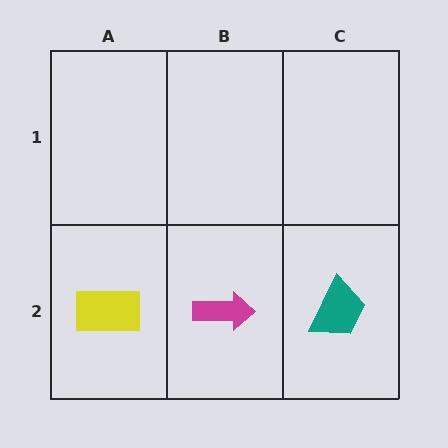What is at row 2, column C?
A teal trapezoid.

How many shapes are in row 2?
3 shapes.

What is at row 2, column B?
A magenta arrow.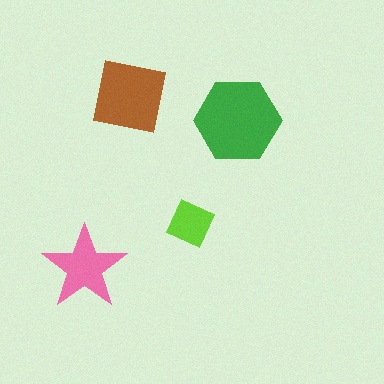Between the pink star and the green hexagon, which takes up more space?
The green hexagon.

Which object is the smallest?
The lime square.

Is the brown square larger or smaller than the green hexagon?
Smaller.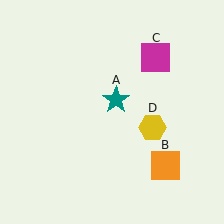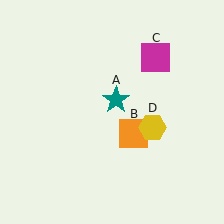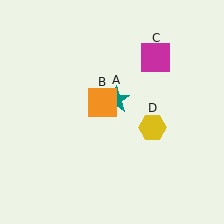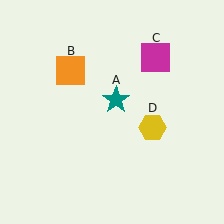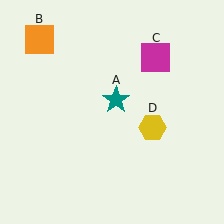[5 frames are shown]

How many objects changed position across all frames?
1 object changed position: orange square (object B).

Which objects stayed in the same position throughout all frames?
Teal star (object A) and magenta square (object C) and yellow hexagon (object D) remained stationary.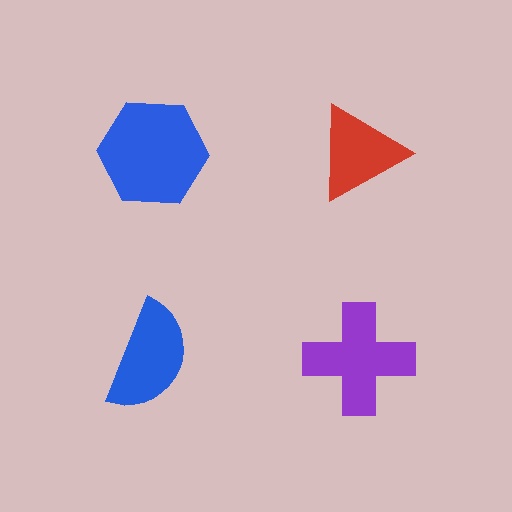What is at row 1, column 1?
A blue hexagon.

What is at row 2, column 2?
A purple cross.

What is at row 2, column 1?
A blue semicircle.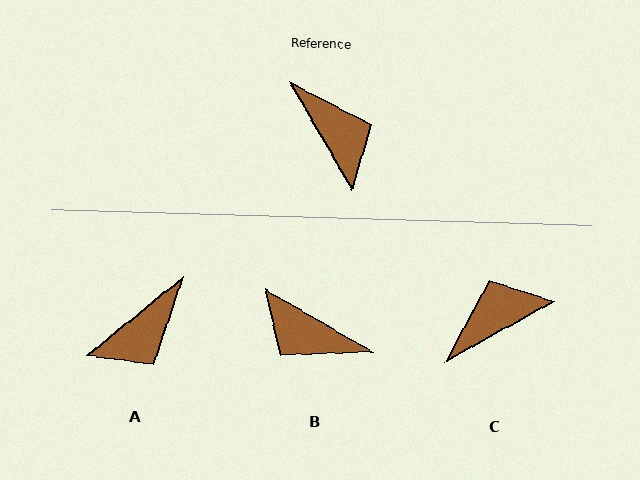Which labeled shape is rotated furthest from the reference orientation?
B, about 150 degrees away.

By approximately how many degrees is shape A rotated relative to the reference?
Approximately 81 degrees clockwise.